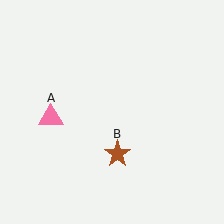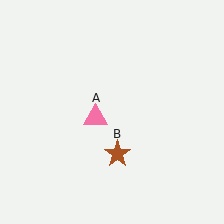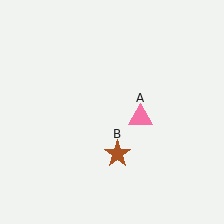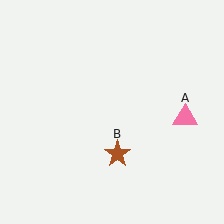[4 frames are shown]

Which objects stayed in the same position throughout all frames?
Brown star (object B) remained stationary.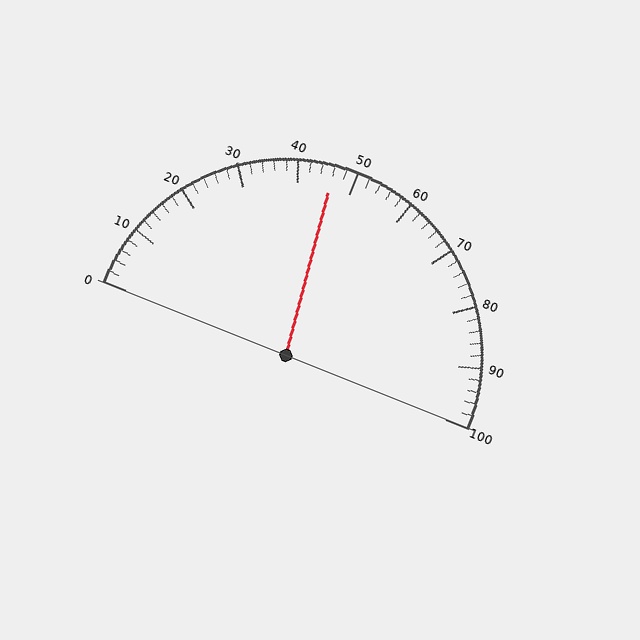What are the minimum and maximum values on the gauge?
The gauge ranges from 0 to 100.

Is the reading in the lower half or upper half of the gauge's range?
The reading is in the lower half of the range (0 to 100).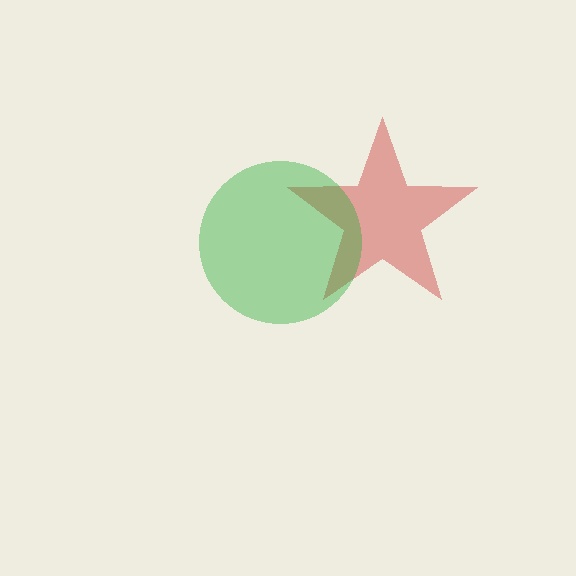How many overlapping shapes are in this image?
There are 2 overlapping shapes in the image.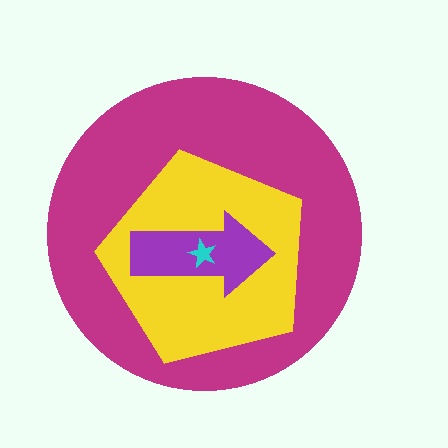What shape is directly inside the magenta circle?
The yellow pentagon.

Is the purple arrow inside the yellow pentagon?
Yes.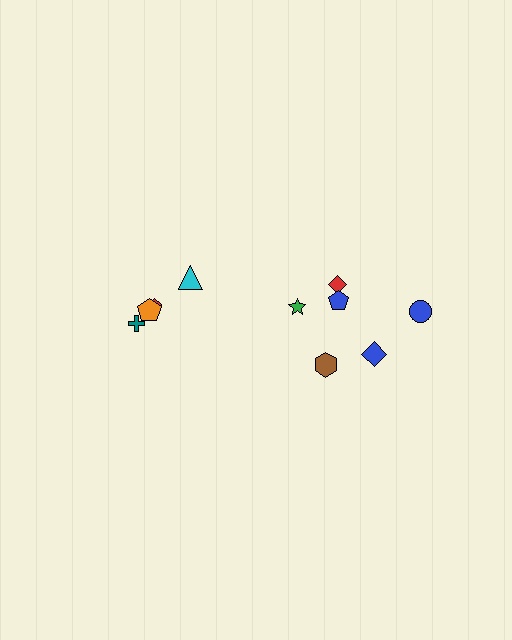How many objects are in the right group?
There are 6 objects.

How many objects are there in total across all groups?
There are 10 objects.